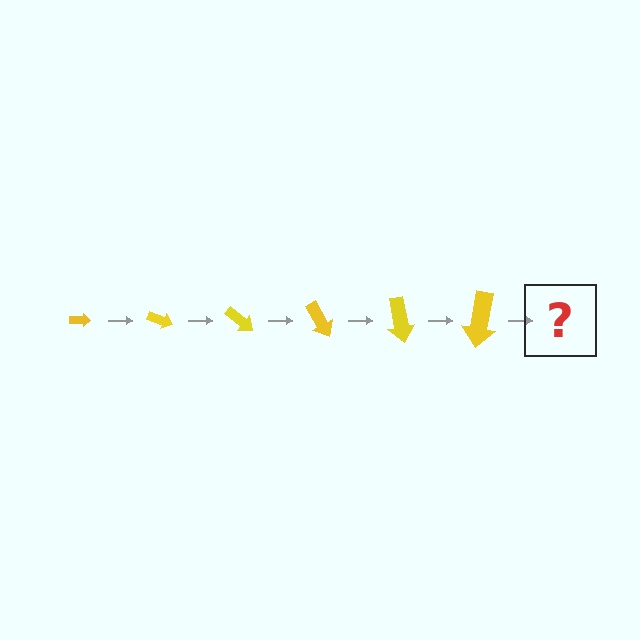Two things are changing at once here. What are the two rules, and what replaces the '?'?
The two rules are that the arrow grows larger each step and it rotates 20 degrees each step. The '?' should be an arrow, larger than the previous one and rotated 120 degrees from the start.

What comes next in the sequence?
The next element should be an arrow, larger than the previous one and rotated 120 degrees from the start.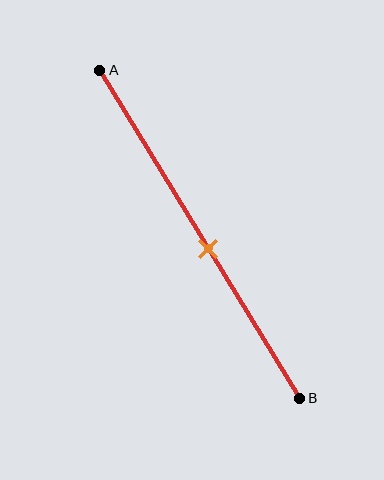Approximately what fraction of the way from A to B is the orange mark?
The orange mark is approximately 55% of the way from A to B.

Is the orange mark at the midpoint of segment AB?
No, the mark is at about 55% from A, not at the 50% midpoint.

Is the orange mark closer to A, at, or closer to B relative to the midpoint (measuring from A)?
The orange mark is closer to point B than the midpoint of segment AB.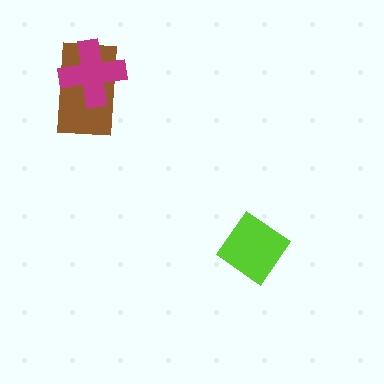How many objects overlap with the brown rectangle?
1 object overlaps with the brown rectangle.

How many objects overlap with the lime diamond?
0 objects overlap with the lime diamond.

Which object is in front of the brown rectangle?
The magenta cross is in front of the brown rectangle.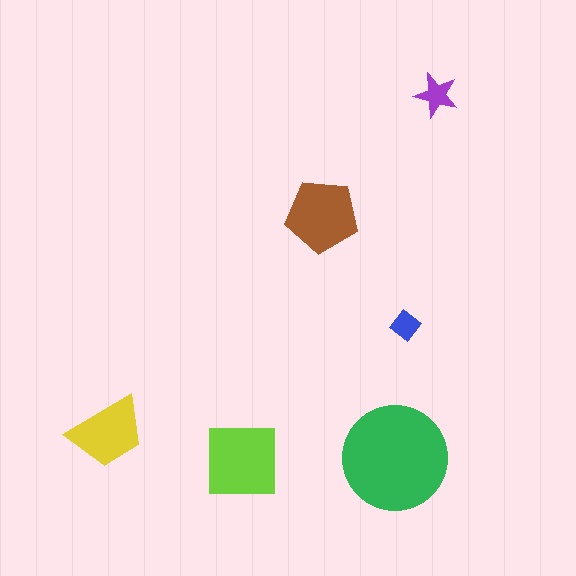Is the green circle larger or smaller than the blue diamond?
Larger.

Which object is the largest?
The green circle.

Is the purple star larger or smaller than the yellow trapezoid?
Smaller.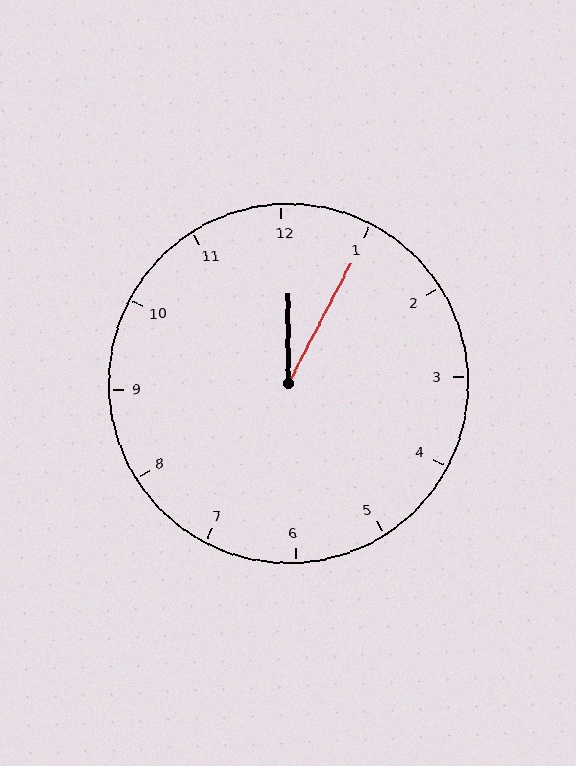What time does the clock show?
12:05.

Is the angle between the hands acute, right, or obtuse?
It is acute.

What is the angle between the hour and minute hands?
Approximately 28 degrees.